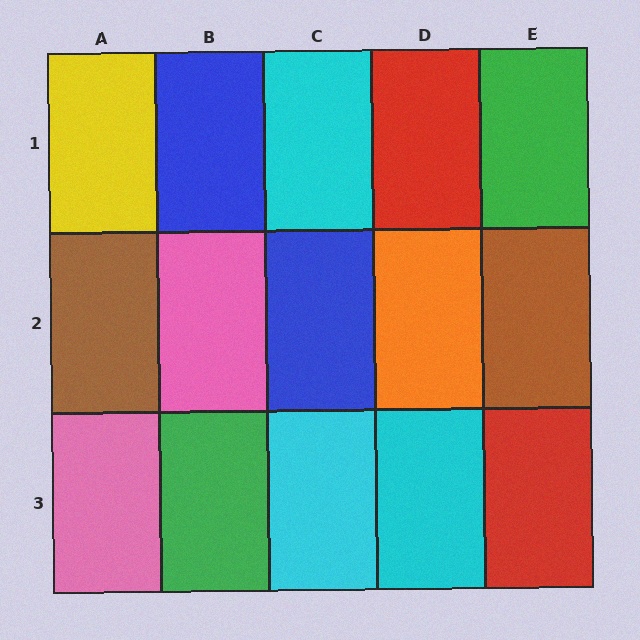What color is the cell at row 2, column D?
Orange.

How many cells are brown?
2 cells are brown.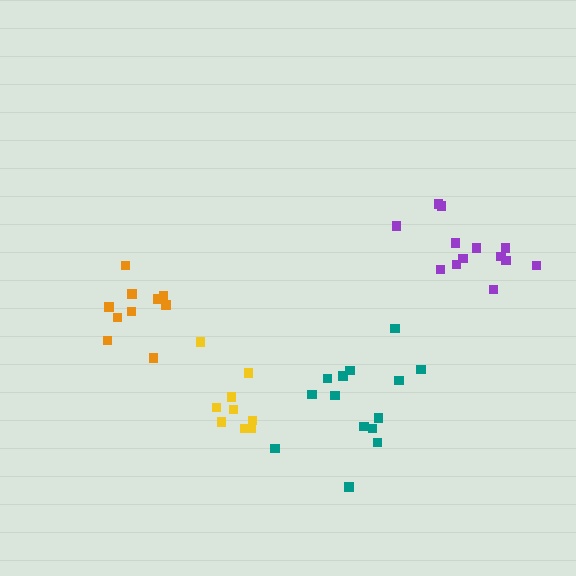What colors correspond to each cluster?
The clusters are colored: yellow, purple, teal, orange.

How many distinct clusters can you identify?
There are 4 distinct clusters.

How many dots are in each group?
Group 1: 9 dots, Group 2: 13 dots, Group 3: 14 dots, Group 4: 10 dots (46 total).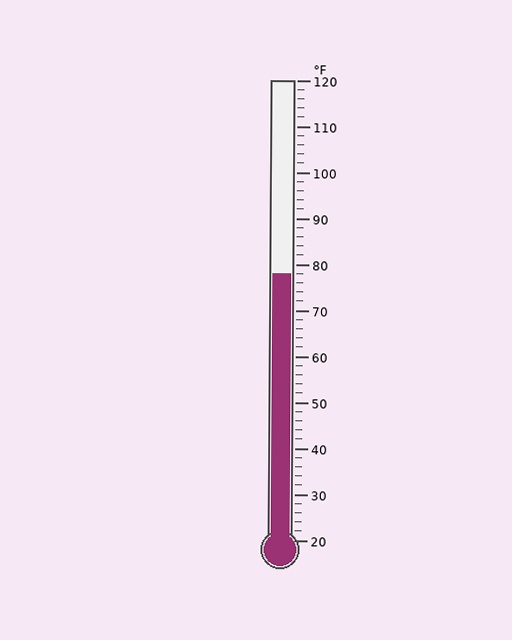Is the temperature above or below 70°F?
The temperature is above 70°F.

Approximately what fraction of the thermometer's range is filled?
The thermometer is filled to approximately 60% of its range.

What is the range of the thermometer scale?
The thermometer scale ranges from 20°F to 120°F.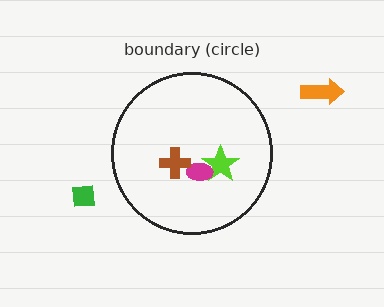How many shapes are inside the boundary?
3 inside, 2 outside.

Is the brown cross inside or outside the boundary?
Inside.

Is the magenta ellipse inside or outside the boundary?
Inside.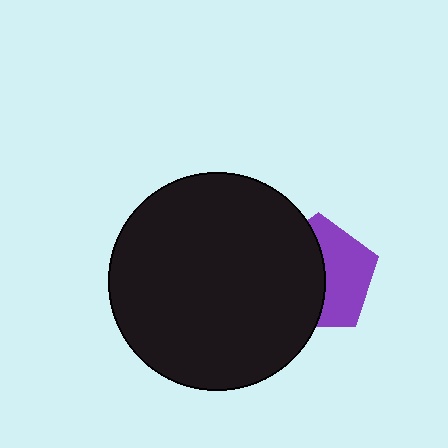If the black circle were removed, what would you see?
You would see the complete purple pentagon.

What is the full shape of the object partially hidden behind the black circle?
The partially hidden object is a purple pentagon.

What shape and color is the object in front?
The object in front is a black circle.